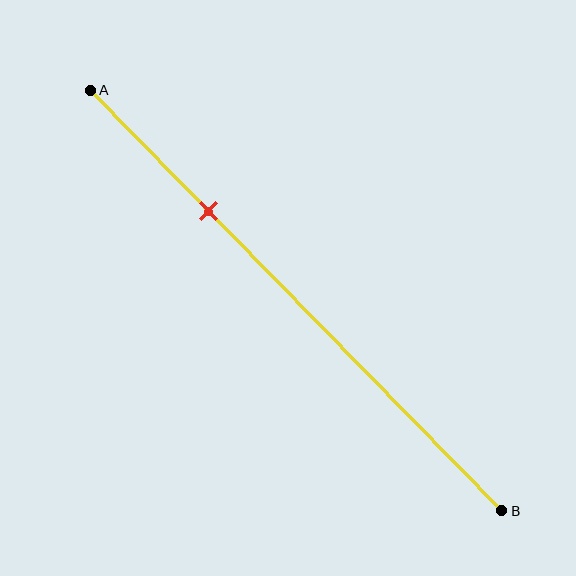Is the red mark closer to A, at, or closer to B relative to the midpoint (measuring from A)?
The red mark is closer to point A than the midpoint of segment AB.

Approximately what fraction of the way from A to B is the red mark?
The red mark is approximately 30% of the way from A to B.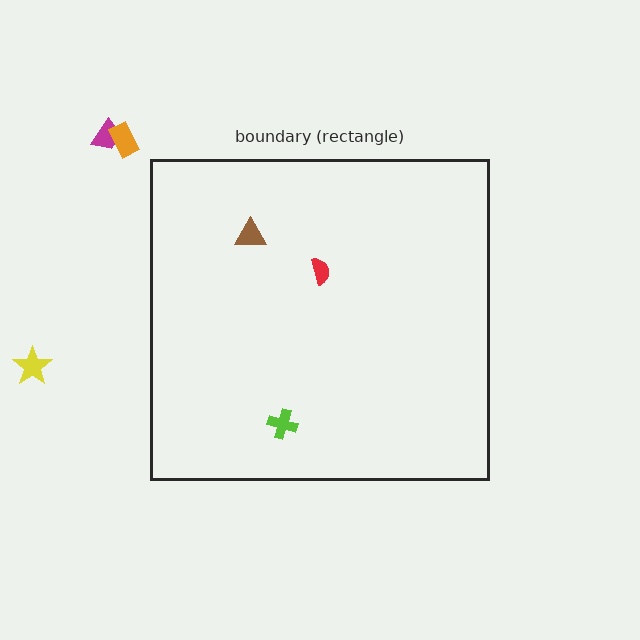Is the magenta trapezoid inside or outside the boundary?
Outside.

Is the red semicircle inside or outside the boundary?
Inside.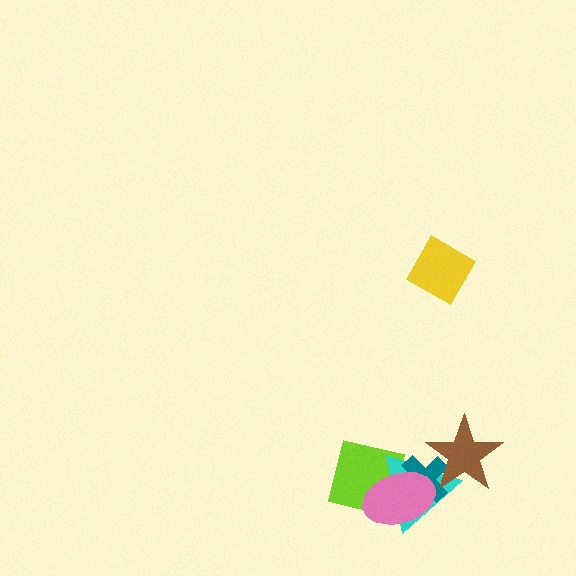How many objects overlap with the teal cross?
3 objects overlap with the teal cross.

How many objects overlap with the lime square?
2 objects overlap with the lime square.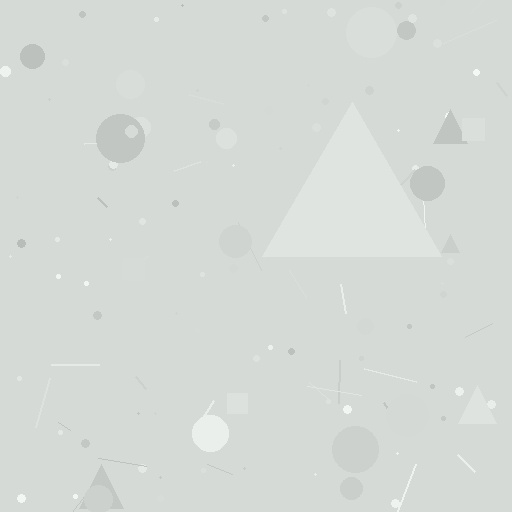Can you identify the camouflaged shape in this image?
The camouflaged shape is a triangle.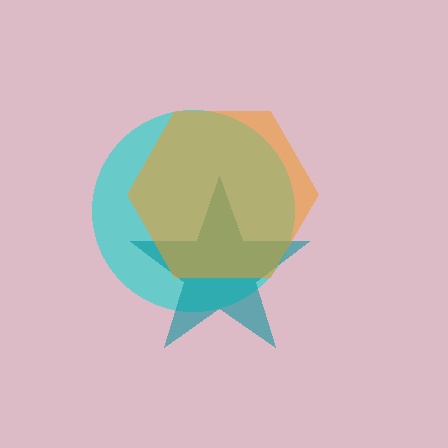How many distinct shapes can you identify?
There are 3 distinct shapes: a cyan circle, a teal star, an orange hexagon.